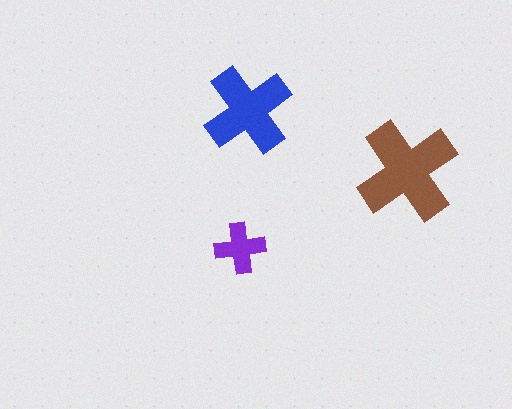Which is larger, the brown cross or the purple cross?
The brown one.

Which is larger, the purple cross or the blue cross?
The blue one.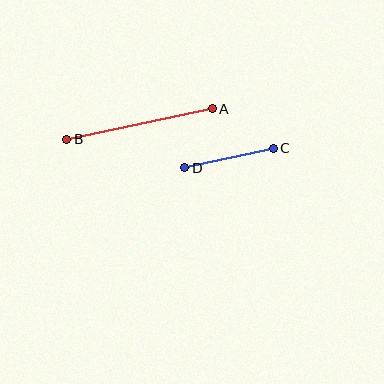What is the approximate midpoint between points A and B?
The midpoint is at approximately (139, 124) pixels.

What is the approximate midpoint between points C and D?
The midpoint is at approximately (229, 158) pixels.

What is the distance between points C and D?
The distance is approximately 91 pixels.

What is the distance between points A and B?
The distance is approximately 149 pixels.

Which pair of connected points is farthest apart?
Points A and B are farthest apart.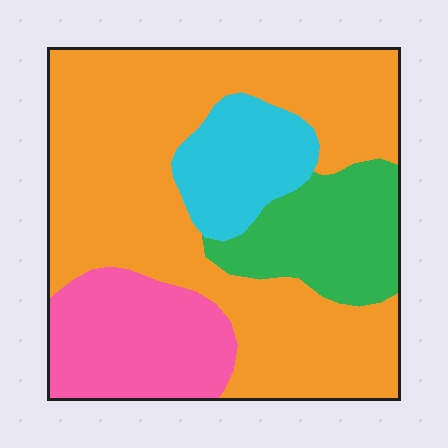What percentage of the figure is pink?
Pink takes up less than a quarter of the figure.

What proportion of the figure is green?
Green covers around 15% of the figure.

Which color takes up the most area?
Orange, at roughly 55%.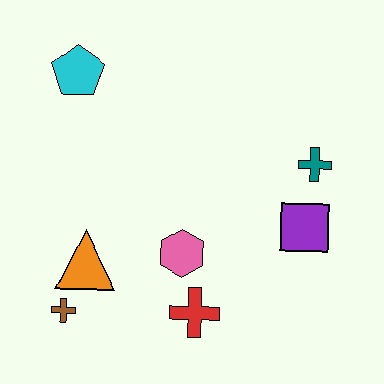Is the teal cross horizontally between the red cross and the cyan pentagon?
No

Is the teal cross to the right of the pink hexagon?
Yes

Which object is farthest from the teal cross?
The brown cross is farthest from the teal cross.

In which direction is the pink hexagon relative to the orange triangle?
The pink hexagon is to the right of the orange triangle.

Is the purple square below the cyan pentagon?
Yes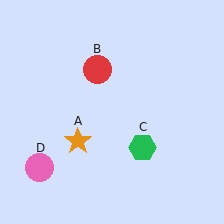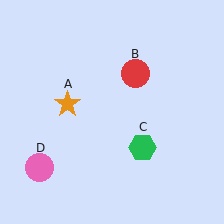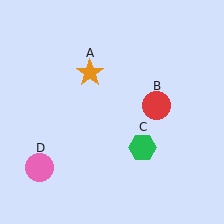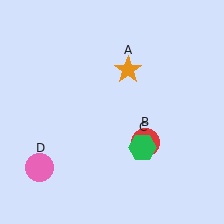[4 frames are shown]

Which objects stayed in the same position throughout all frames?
Green hexagon (object C) and pink circle (object D) remained stationary.